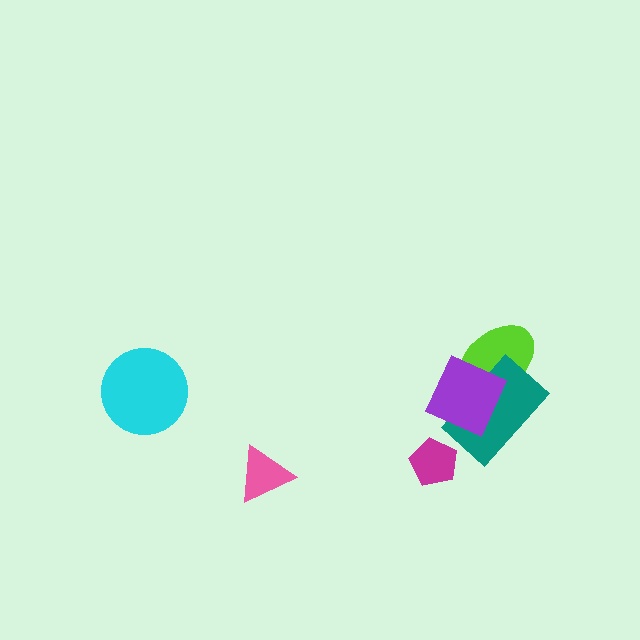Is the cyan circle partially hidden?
No, no other shape covers it.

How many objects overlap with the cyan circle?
0 objects overlap with the cyan circle.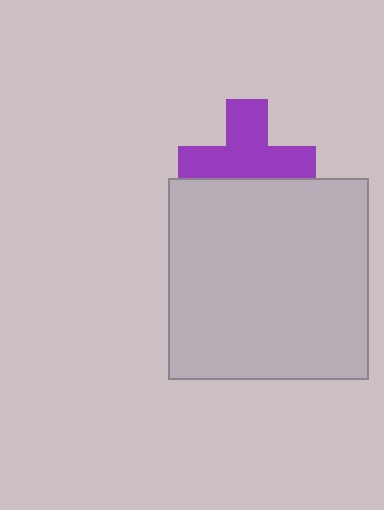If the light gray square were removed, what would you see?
You would see the complete purple cross.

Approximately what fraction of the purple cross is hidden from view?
Roughly 35% of the purple cross is hidden behind the light gray square.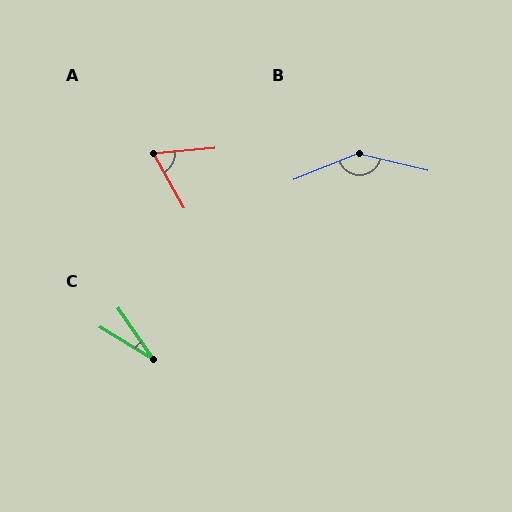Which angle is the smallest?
C, at approximately 24 degrees.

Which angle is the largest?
B, at approximately 145 degrees.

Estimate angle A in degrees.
Approximately 66 degrees.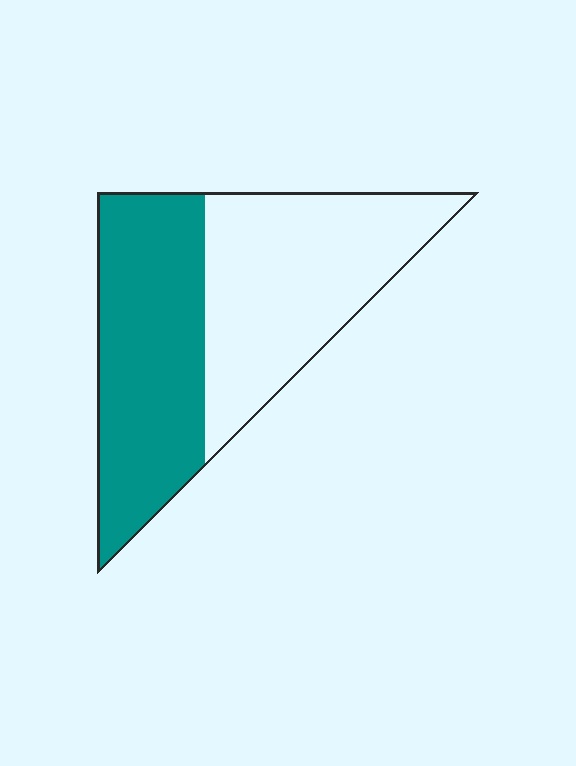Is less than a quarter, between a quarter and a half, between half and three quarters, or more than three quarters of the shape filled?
Between a quarter and a half.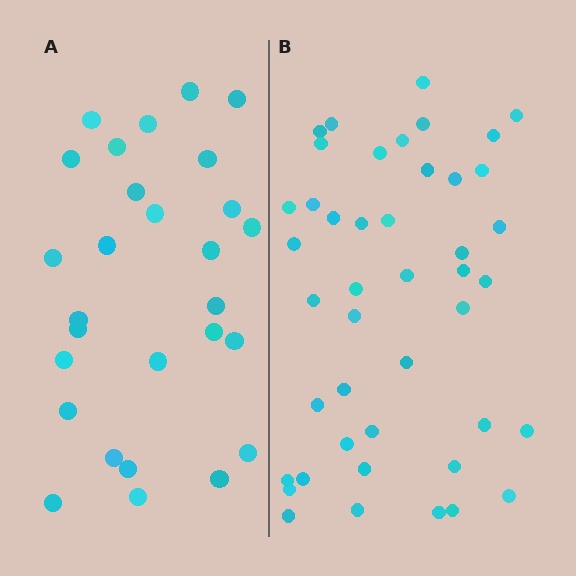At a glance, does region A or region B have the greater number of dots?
Region B (the right region) has more dots.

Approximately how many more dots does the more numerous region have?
Region B has approximately 15 more dots than region A.